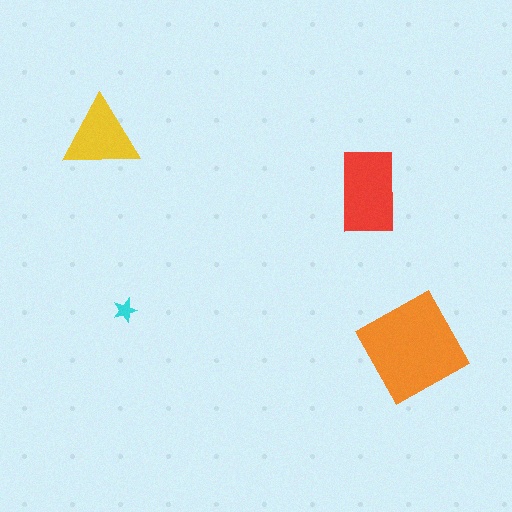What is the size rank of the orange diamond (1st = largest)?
1st.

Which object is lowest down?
The orange diamond is bottommost.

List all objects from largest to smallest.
The orange diamond, the red rectangle, the yellow triangle, the cyan star.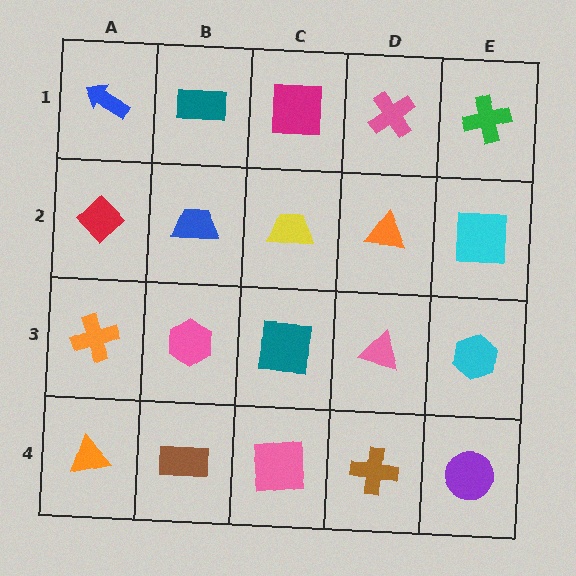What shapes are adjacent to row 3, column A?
A red diamond (row 2, column A), an orange triangle (row 4, column A), a pink hexagon (row 3, column B).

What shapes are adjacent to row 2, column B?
A teal rectangle (row 1, column B), a pink hexagon (row 3, column B), a red diamond (row 2, column A), a yellow trapezoid (row 2, column C).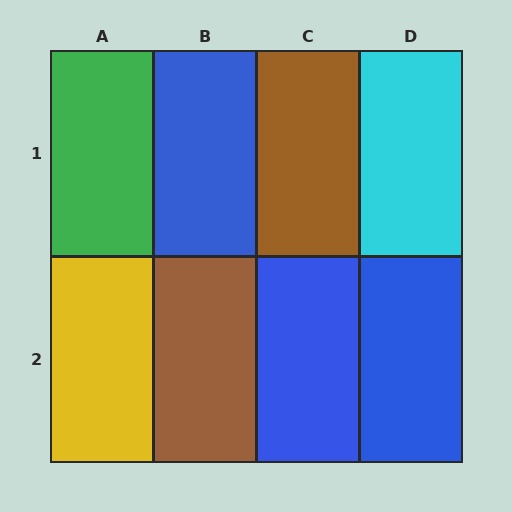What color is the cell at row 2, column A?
Yellow.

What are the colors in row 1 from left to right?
Green, blue, brown, cyan.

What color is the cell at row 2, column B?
Brown.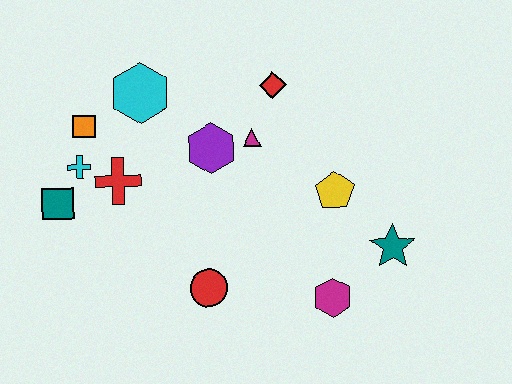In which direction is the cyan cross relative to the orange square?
The cyan cross is below the orange square.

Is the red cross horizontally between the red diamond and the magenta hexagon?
No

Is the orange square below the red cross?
No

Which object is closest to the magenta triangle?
The purple hexagon is closest to the magenta triangle.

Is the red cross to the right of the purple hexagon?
No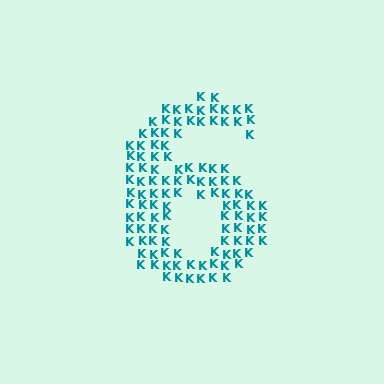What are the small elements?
The small elements are letter K's.